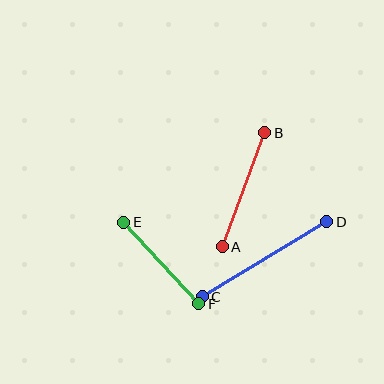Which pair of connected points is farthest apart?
Points C and D are farthest apart.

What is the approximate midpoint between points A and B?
The midpoint is at approximately (243, 190) pixels.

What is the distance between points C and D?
The distance is approximately 145 pixels.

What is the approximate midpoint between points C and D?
The midpoint is at approximately (264, 259) pixels.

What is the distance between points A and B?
The distance is approximately 121 pixels.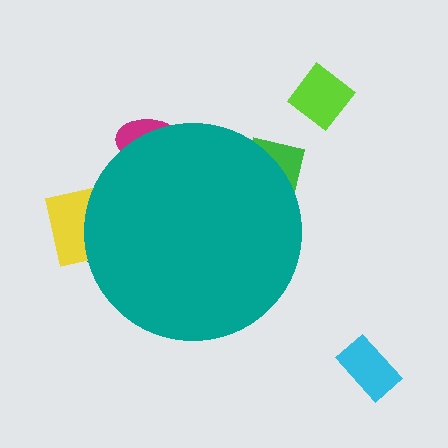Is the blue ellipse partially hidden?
Yes, the blue ellipse is partially hidden behind the teal circle.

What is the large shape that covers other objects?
A teal circle.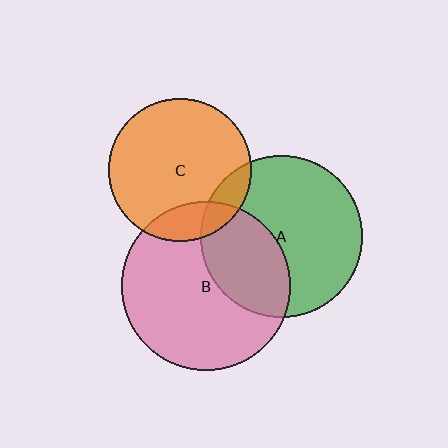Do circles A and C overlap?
Yes.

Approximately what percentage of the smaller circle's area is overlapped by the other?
Approximately 10%.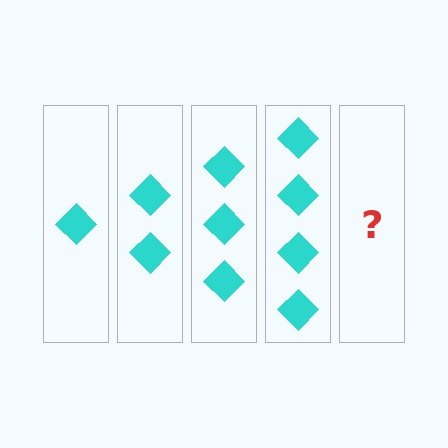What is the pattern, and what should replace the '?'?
The pattern is that each step adds one more diamond. The '?' should be 5 diamonds.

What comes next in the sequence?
The next element should be 5 diamonds.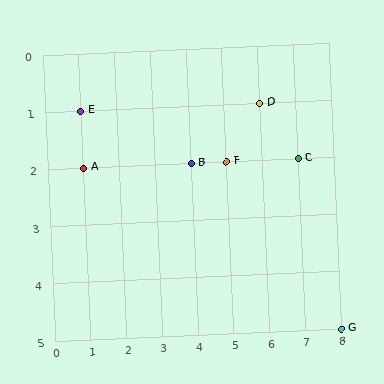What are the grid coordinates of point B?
Point B is at grid coordinates (4, 2).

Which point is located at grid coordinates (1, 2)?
Point A is at (1, 2).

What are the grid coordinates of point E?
Point E is at grid coordinates (1, 1).